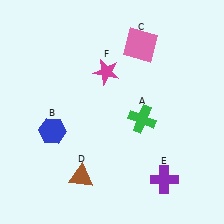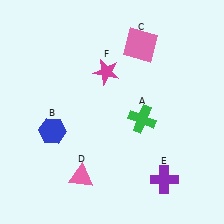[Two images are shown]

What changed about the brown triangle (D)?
In Image 1, D is brown. In Image 2, it changed to pink.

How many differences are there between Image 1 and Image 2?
There is 1 difference between the two images.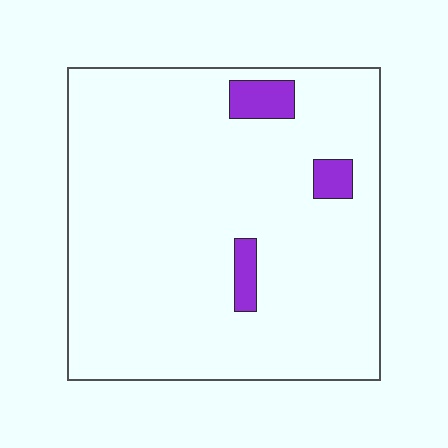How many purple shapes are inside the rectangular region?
3.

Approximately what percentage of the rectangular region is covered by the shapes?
Approximately 5%.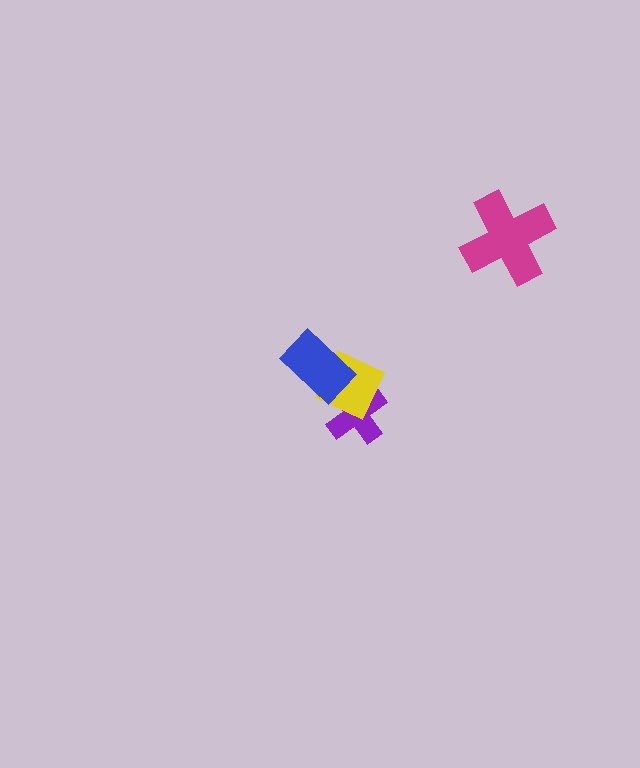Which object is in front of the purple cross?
The yellow square is in front of the purple cross.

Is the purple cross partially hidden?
Yes, it is partially covered by another shape.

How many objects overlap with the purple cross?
1 object overlaps with the purple cross.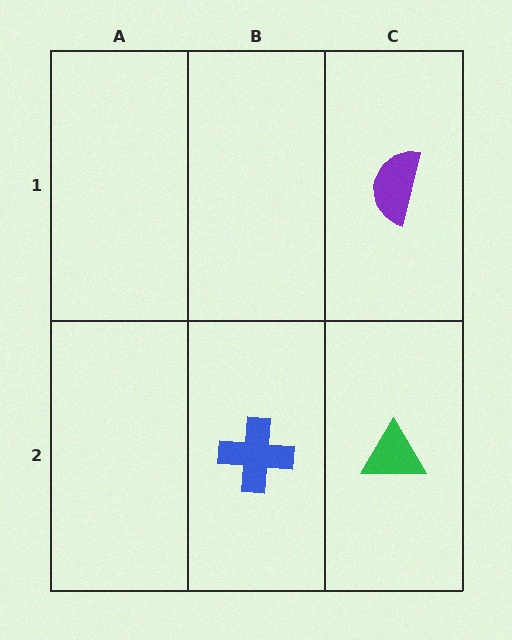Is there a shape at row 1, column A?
No, that cell is empty.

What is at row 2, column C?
A green triangle.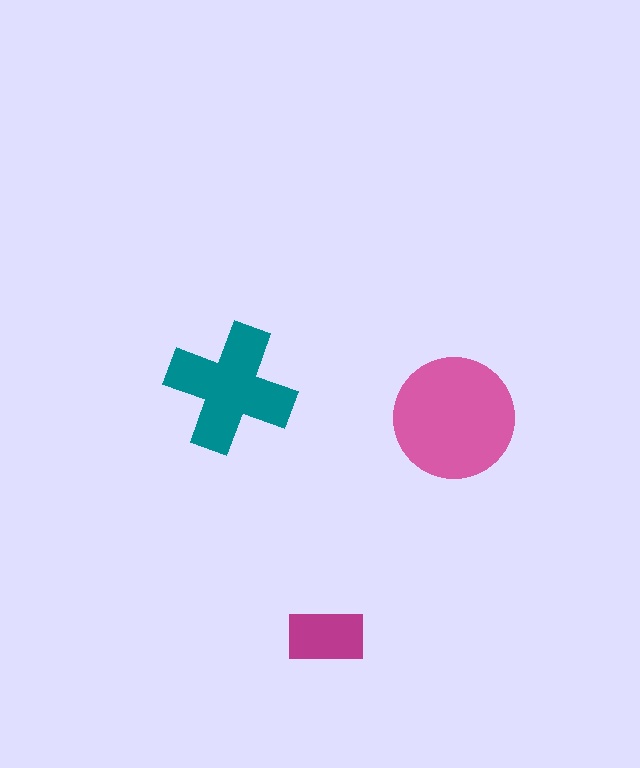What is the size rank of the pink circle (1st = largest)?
1st.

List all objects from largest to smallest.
The pink circle, the teal cross, the magenta rectangle.